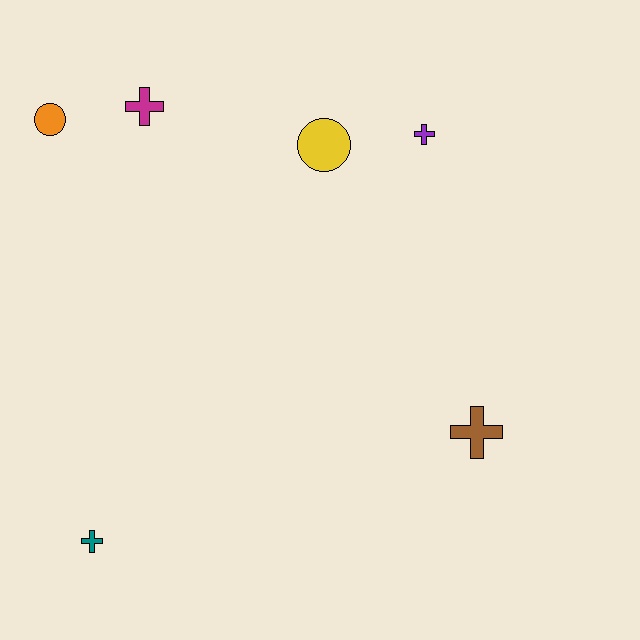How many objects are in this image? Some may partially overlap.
There are 6 objects.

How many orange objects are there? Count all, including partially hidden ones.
There is 1 orange object.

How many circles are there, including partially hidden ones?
There are 2 circles.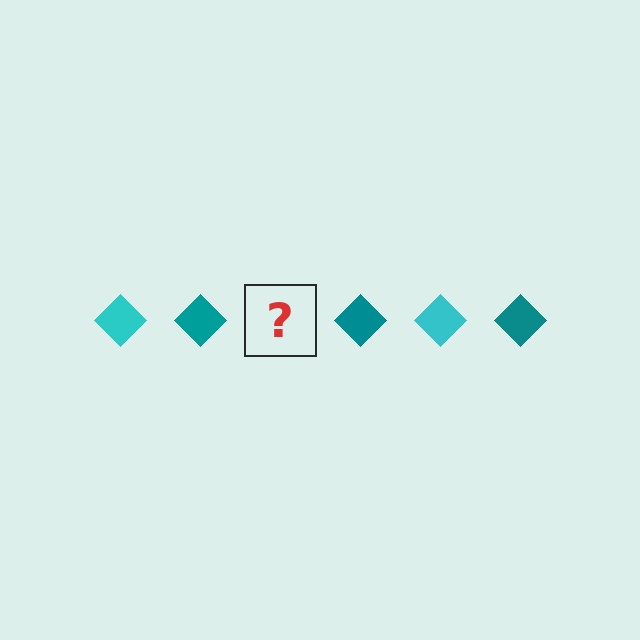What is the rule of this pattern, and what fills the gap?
The rule is that the pattern cycles through cyan, teal diamonds. The gap should be filled with a cyan diamond.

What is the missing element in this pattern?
The missing element is a cyan diamond.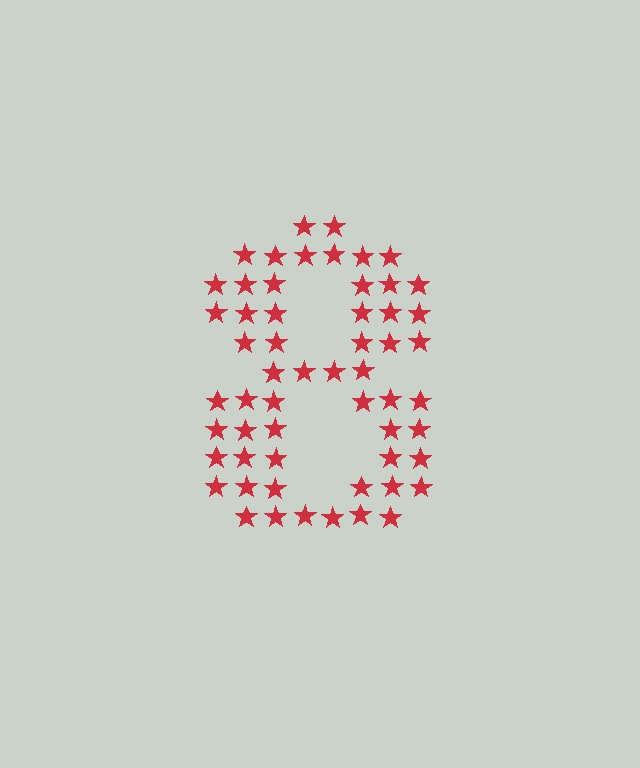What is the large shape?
The large shape is the digit 8.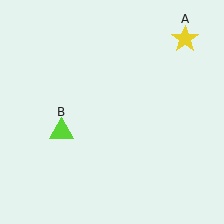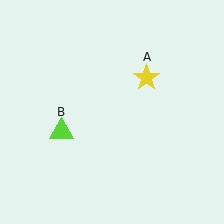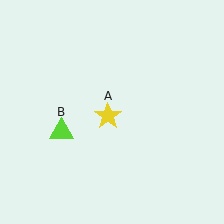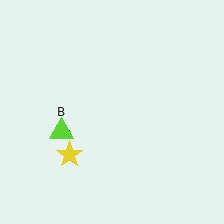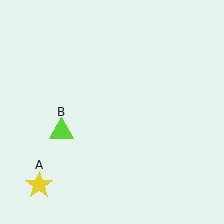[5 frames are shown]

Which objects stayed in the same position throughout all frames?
Lime triangle (object B) remained stationary.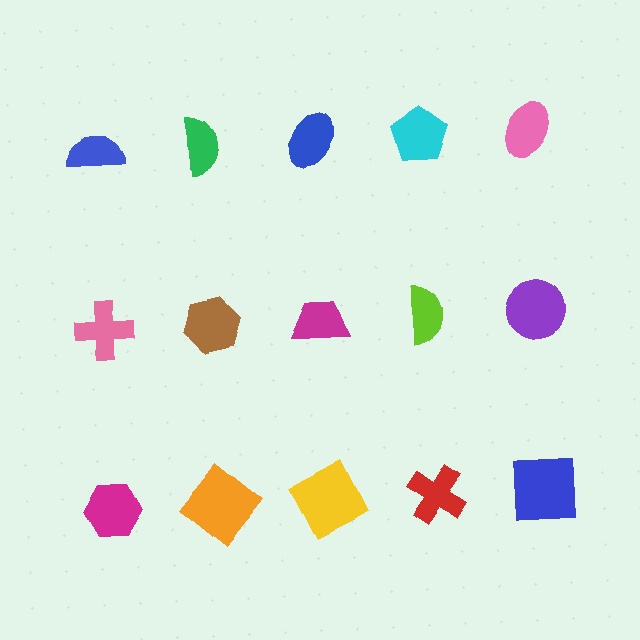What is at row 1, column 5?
A pink ellipse.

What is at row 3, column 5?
A blue square.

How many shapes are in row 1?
5 shapes.